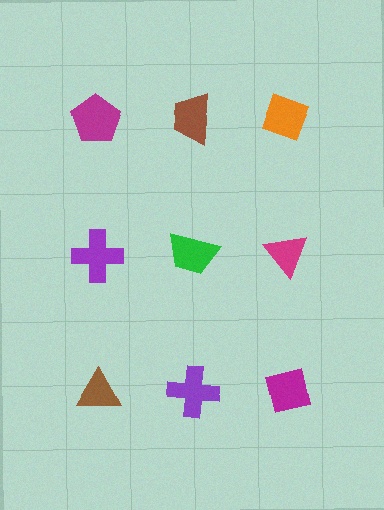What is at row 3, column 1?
A brown triangle.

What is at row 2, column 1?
A purple cross.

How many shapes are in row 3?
3 shapes.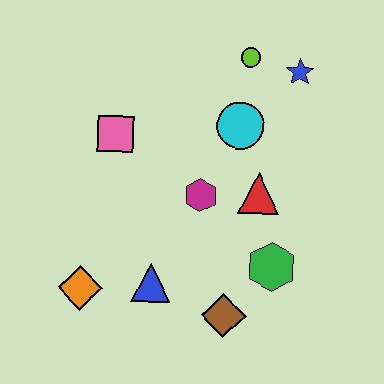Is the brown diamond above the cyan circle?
No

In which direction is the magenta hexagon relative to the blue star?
The magenta hexagon is below the blue star.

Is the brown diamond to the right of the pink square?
Yes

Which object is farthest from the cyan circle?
The orange diamond is farthest from the cyan circle.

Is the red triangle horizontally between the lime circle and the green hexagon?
Yes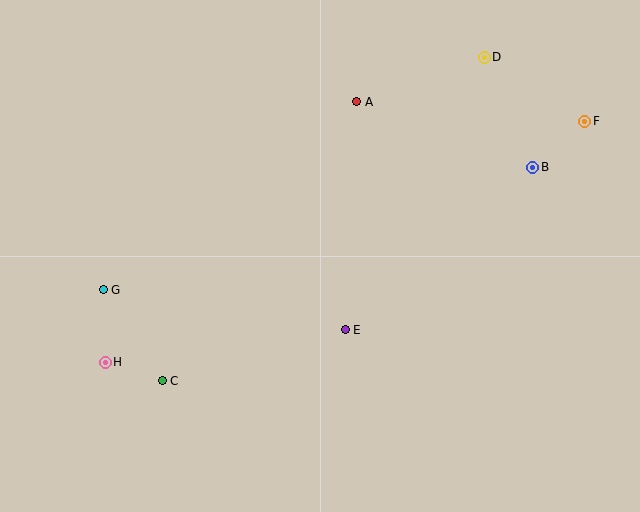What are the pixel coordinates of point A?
Point A is at (357, 102).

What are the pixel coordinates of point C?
Point C is at (162, 381).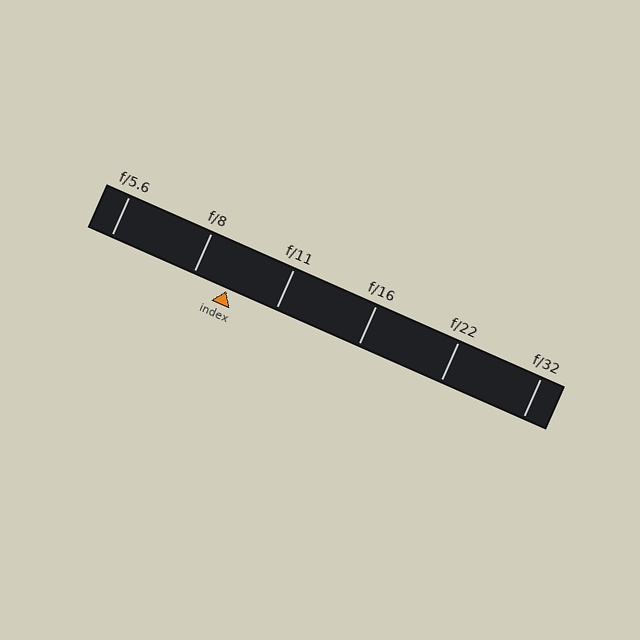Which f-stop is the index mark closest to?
The index mark is closest to f/8.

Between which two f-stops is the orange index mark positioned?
The index mark is between f/8 and f/11.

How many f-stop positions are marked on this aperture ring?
There are 6 f-stop positions marked.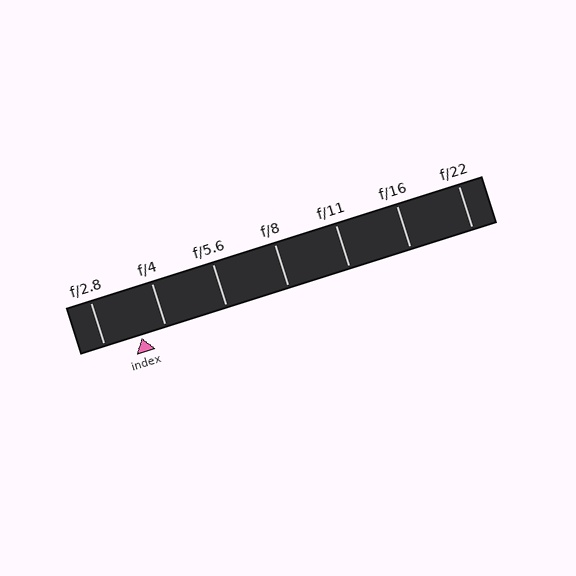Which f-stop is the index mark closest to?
The index mark is closest to f/4.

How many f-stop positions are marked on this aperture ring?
There are 7 f-stop positions marked.